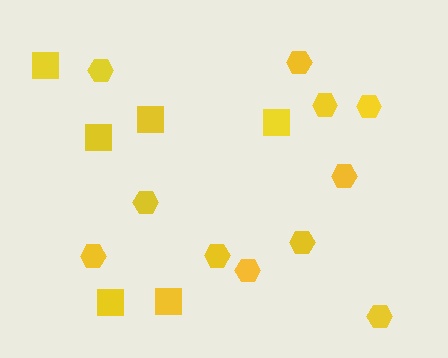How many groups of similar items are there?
There are 2 groups: one group of squares (6) and one group of hexagons (11).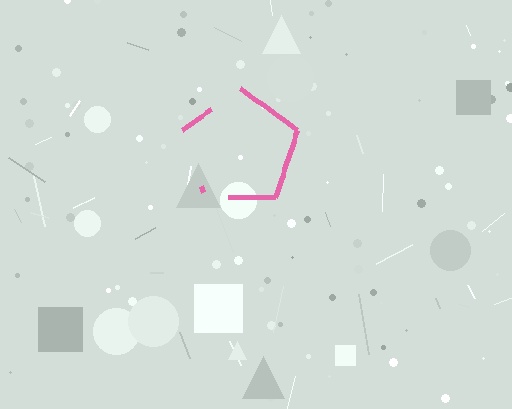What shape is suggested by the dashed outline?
The dashed outline suggests a pentagon.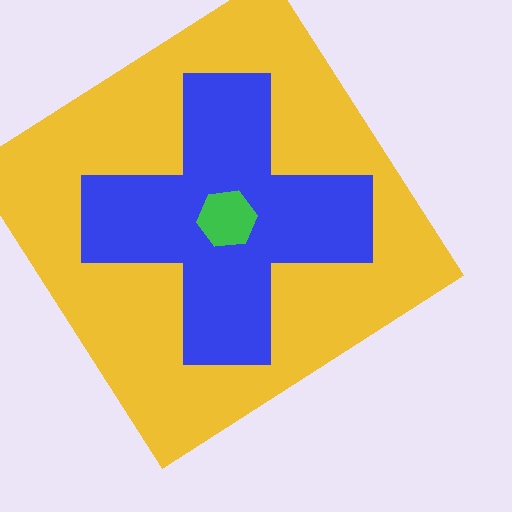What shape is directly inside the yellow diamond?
The blue cross.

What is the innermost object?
The green hexagon.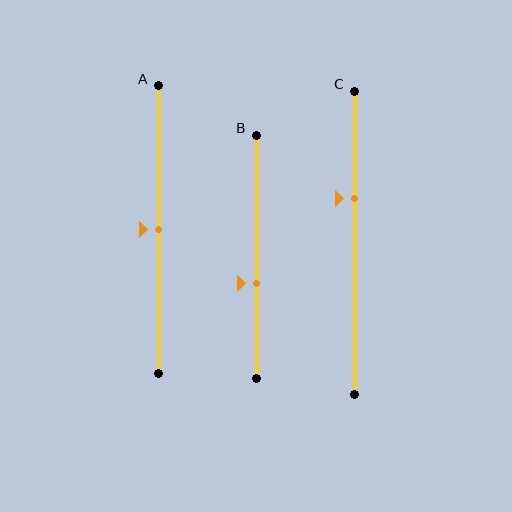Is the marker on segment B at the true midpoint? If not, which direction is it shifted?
No, the marker on segment B is shifted downward by about 11% of the segment length.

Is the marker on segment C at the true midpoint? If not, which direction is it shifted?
No, the marker on segment C is shifted upward by about 15% of the segment length.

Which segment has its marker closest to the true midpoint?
Segment A has its marker closest to the true midpoint.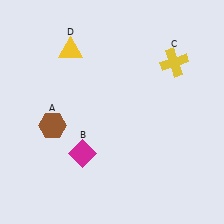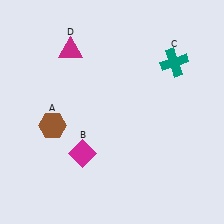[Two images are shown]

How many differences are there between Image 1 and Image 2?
There are 2 differences between the two images.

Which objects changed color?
C changed from yellow to teal. D changed from yellow to magenta.